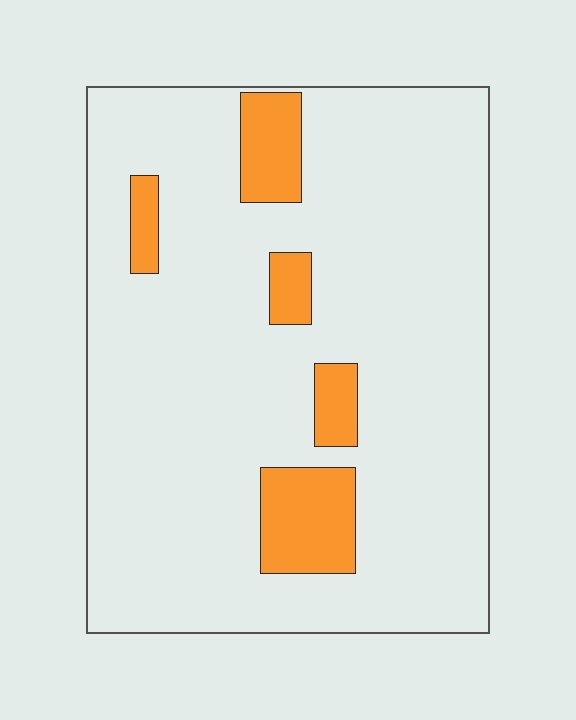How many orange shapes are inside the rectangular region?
5.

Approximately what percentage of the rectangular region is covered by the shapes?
Approximately 10%.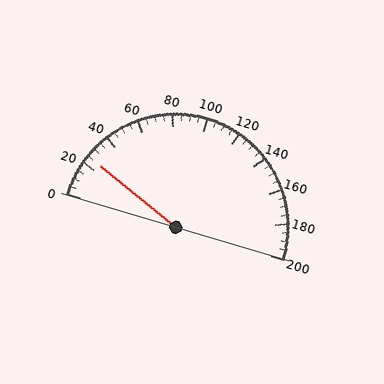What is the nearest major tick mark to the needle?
The nearest major tick mark is 20.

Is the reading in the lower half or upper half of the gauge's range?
The reading is in the lower half of the range (0 to 200).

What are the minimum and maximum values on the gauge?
The gauge ranges from 0 to 200.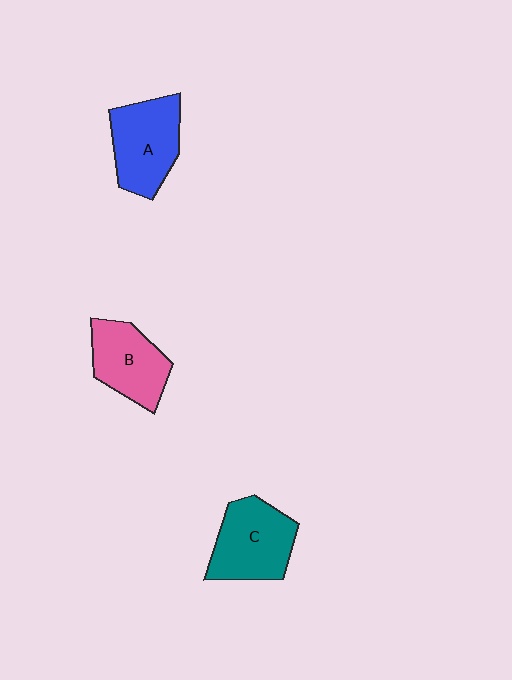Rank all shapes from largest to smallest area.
From largest to smallest: C (teal), A (blue), B (pink).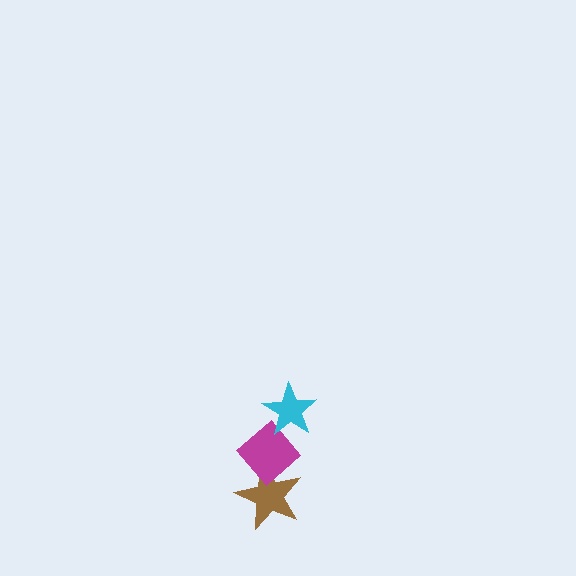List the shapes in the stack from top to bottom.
From top to bottom: the cyan star, the magenta diamond, the brown star.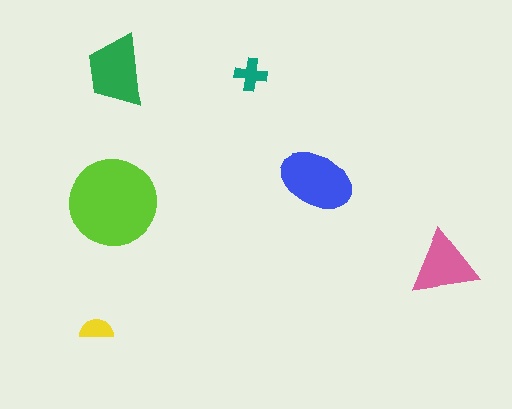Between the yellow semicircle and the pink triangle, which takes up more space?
The pink triangle.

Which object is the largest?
The lime circle.